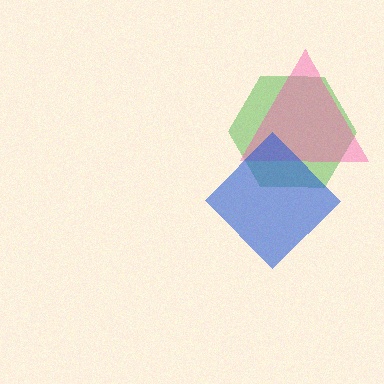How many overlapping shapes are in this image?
There are 3 overlapping shapes in the image.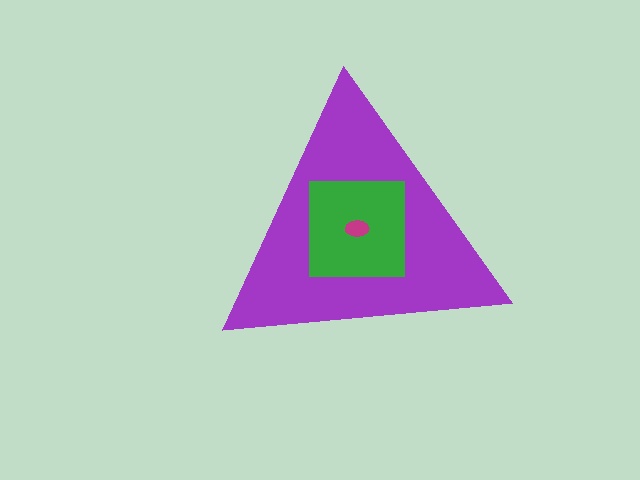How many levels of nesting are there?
3.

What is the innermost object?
The magenta ellipse.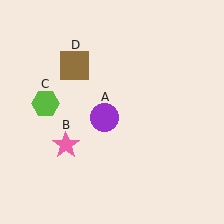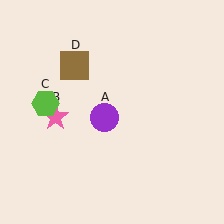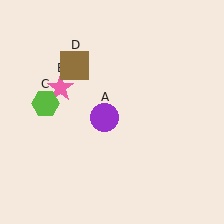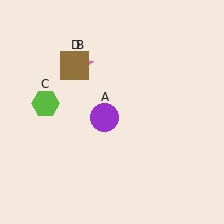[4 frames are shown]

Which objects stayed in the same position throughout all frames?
Purple circle (object A) and lime hexagon (object C) and brown square (object D) remained stationary.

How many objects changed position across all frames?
1 object changed position: pink star (object B).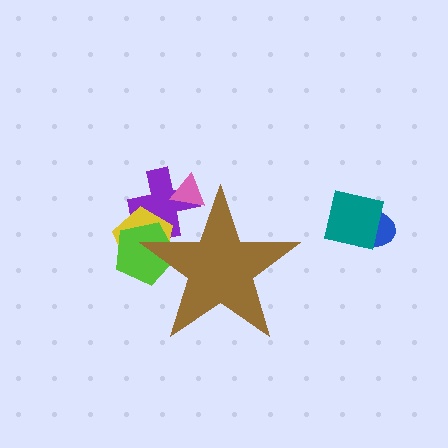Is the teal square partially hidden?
No, the teal square is fully visible.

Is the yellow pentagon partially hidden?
Yes, the yellow pentagon is partially hidden behind the brown star.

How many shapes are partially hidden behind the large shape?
4 shapes are partially hidden.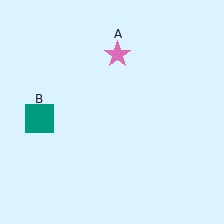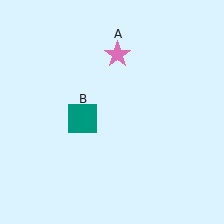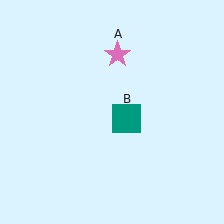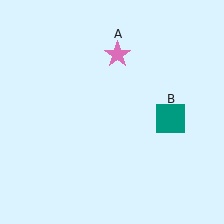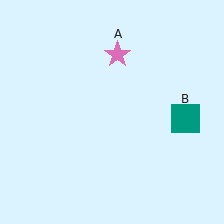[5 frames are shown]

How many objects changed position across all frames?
1 object changed position: teal square (object B).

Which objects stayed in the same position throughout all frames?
Pink star (object A) remained stationary.